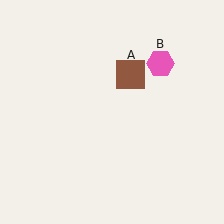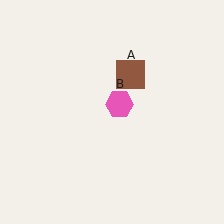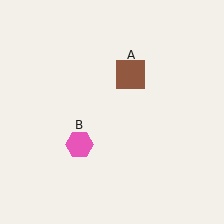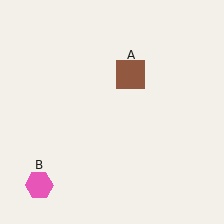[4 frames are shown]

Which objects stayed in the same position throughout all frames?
Brown square (object A) remained stationary.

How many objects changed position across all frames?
1 object changed position: pink hexagon (object B).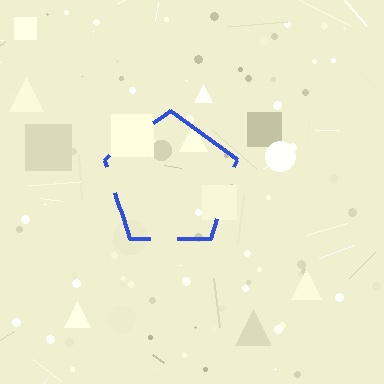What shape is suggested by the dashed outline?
The dashed outline suggests a pentagon.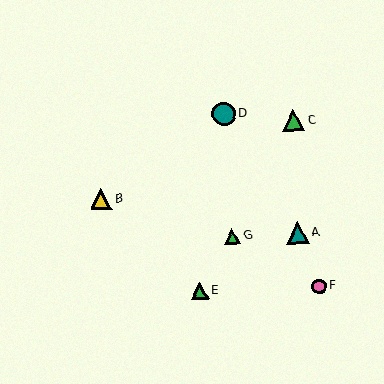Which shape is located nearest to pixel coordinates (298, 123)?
The green triangle (labeled C) at (293, 120) is nearest to that location.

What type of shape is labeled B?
Shape B is a yellow triangle.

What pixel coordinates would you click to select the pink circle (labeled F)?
Click at (319, 286) to select the pink circle F.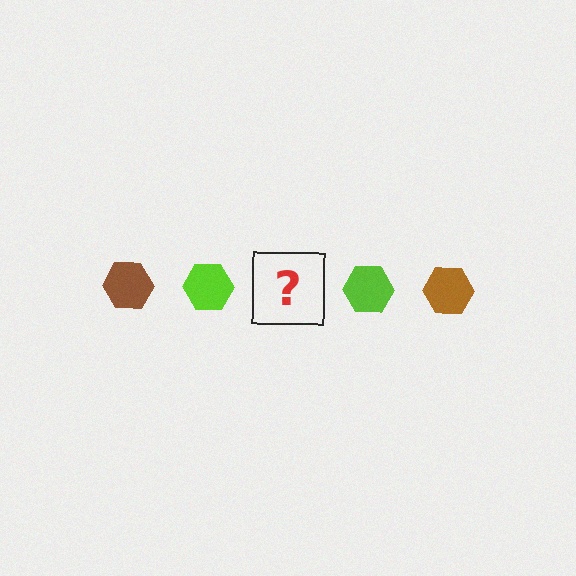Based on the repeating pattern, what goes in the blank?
The blank should be a brown hexagon.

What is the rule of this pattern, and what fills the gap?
The rule is that the pattern cycles through brown, lime hexagons. The gap should be filled with a brown hexagon.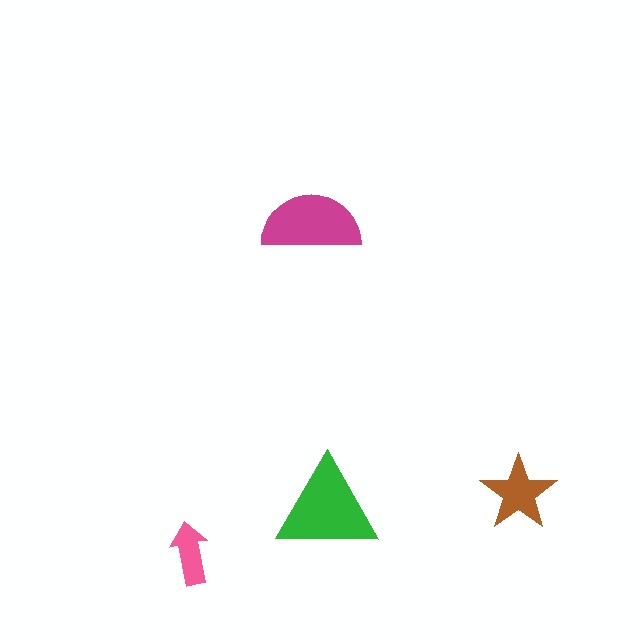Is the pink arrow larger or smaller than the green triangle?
Smaller.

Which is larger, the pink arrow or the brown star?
The brown star.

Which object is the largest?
The green triangle.